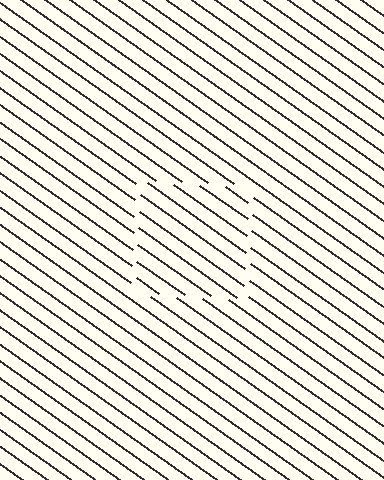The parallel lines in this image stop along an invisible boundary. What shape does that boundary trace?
An illusory square. The interior of the shape contains the same grating, shifted by half a period — the contour is defined by the phase discontinuity where line-ends from the inner and outer gratings abut.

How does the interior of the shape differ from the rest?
The interior of the shape contains the same grating, shifted by half a period — the contour is defined by the phase discontinuity where line-ends from the inner and outer gratings abut.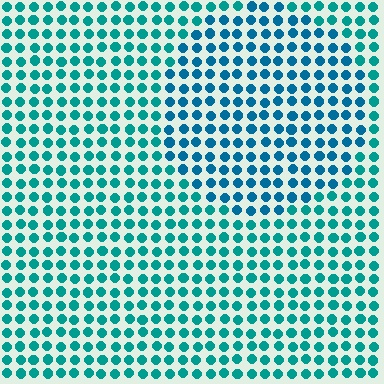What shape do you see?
I see a circle.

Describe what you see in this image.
The image is filled with small teal elements in a uniform arrangement. A circle-shaped region is visible where the elements are tinted to a slightly different hue, forming a subtle color boundary.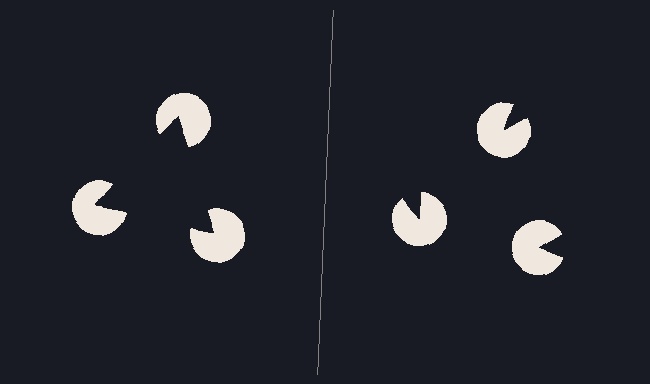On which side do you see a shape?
An illusory triangle appears on the left side. On the right side the wedge cuts are rotated, so no coherent shape forms.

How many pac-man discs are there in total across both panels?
6 — 3 on each side.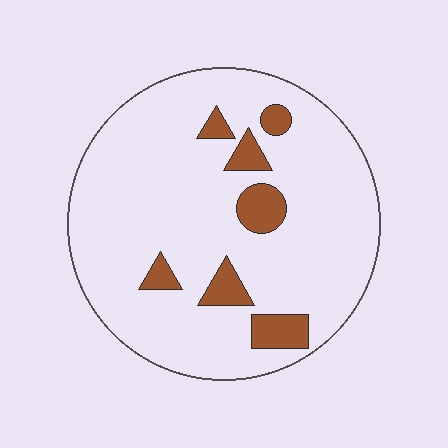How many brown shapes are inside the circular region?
7.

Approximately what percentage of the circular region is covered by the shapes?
Approximately 10%.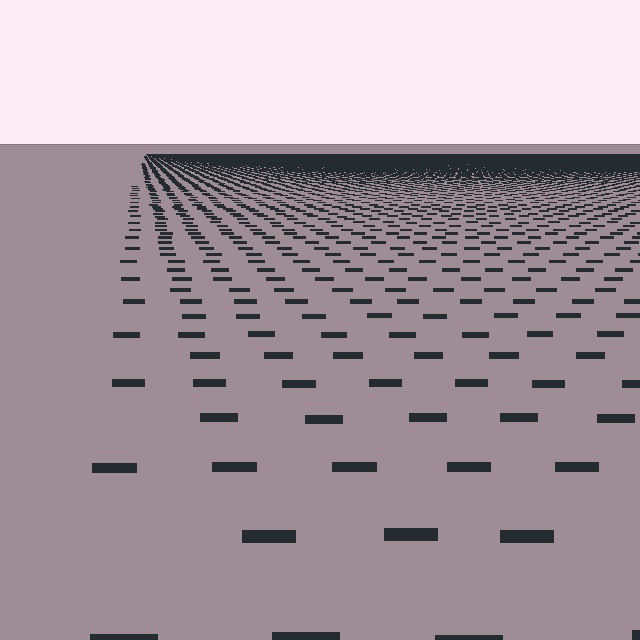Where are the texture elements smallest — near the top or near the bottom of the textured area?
Near the top.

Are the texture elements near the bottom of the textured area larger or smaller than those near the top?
Larger. Near the bottom, elements are closer to the viewer and appear at a bigger on-screen size.